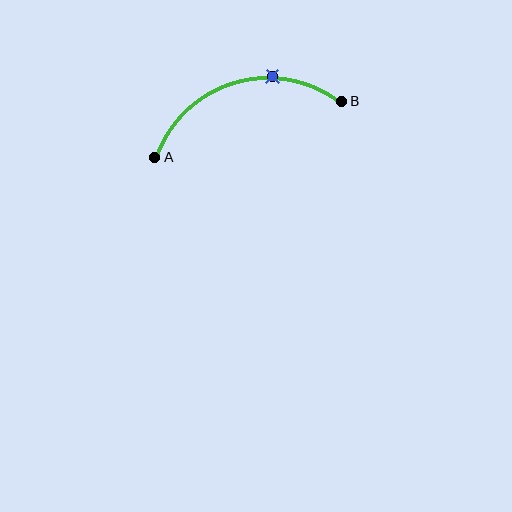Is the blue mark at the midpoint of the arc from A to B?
No. The blue mark lies on the arc but is closer to endpoint B. The arc midpoint would be at the point on the curve equidistant along the arc from both A and B.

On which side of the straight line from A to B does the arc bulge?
The arc bulges above the straight line connecting A and B.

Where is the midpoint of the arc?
The arc midpoint is the point on the curve farthest from the straight line joining A and B. It sits above that line.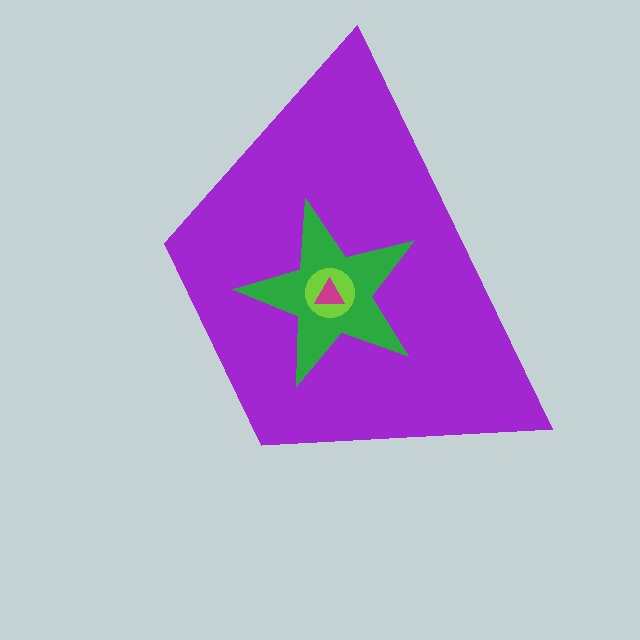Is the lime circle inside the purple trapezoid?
Yes.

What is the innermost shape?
The magenta triangle.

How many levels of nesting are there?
4.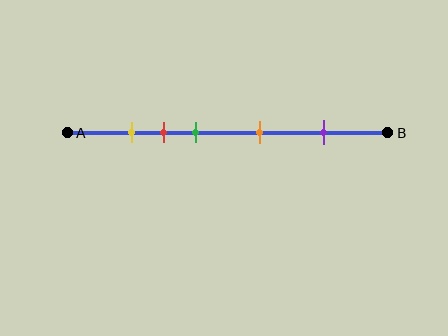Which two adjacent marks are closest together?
The yellow and red marks are the closest adjacent pair.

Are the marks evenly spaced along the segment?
No, the marks are not evenly spaced.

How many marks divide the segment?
There are 5 marks dividing the segment.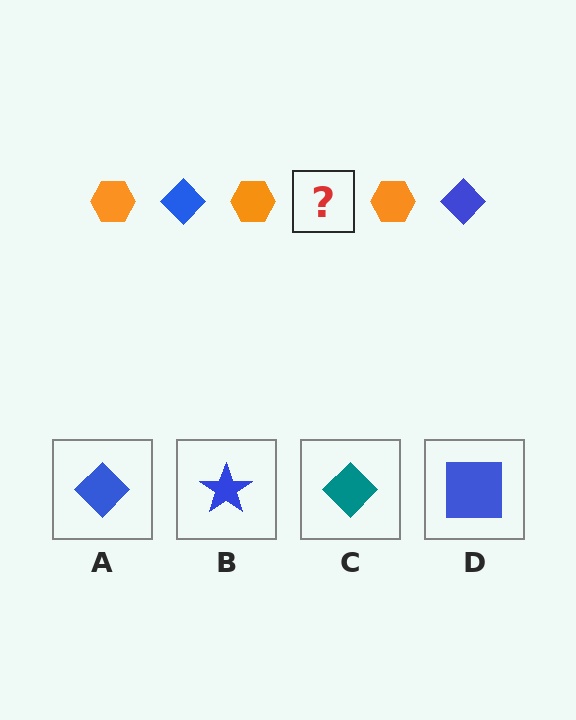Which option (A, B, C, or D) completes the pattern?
A.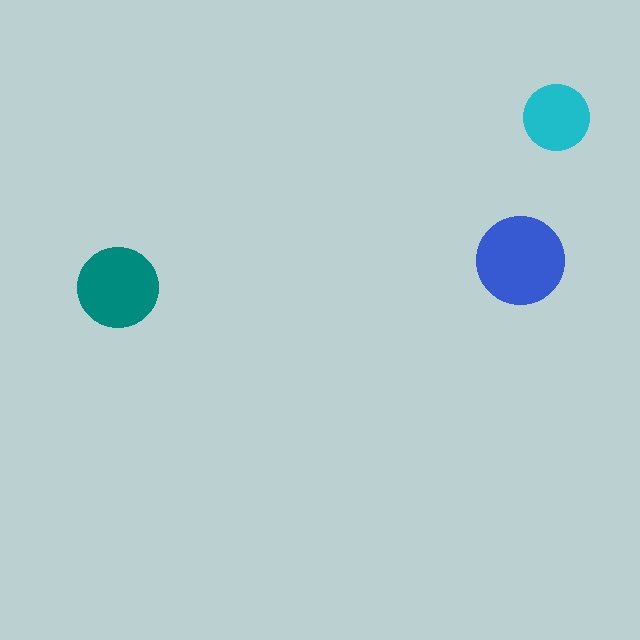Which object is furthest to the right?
The cyan circle is rightmost.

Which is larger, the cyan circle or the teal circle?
The teal one.